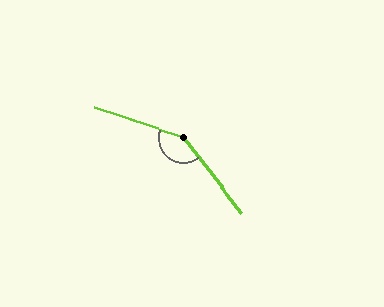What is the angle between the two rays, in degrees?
Approximately 146 degrees.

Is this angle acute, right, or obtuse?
It is obtuse.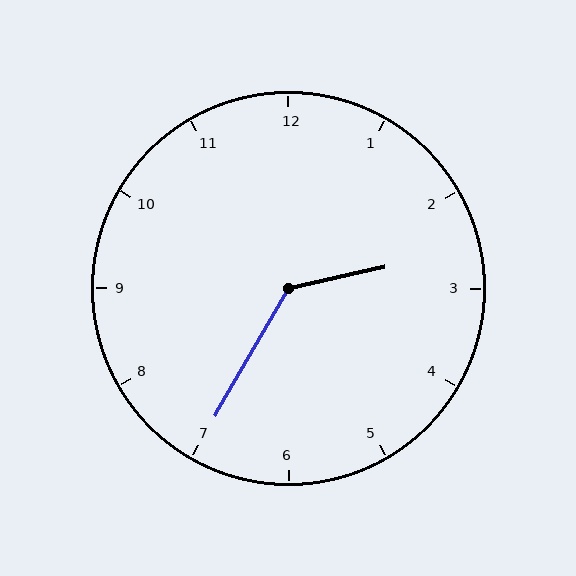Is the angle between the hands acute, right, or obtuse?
It is obtuse.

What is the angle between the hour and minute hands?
Approximately 132 degrees.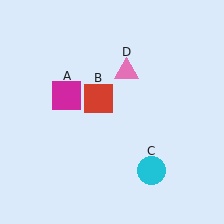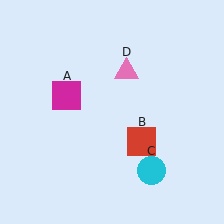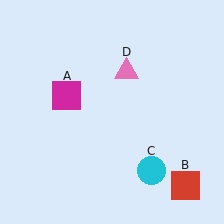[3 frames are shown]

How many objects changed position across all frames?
1 object changed position: red square (object B).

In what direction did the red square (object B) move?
The red square (object B) moved down and to the right.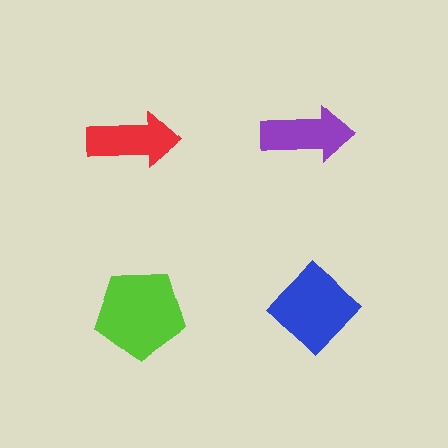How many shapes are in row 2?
2 shapes.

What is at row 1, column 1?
A red arrow.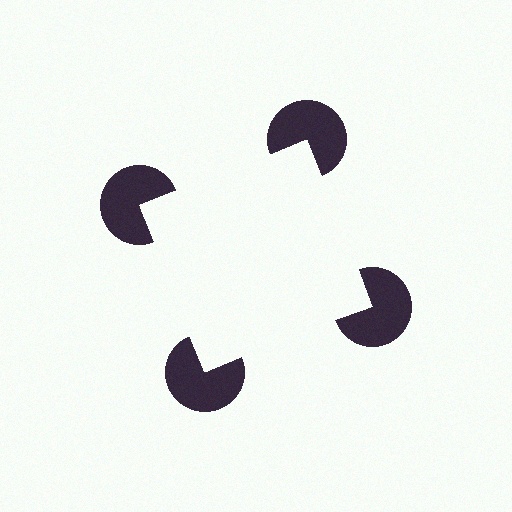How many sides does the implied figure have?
4 sides.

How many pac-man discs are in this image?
There are 4 — one at each vertex of the illusory square.